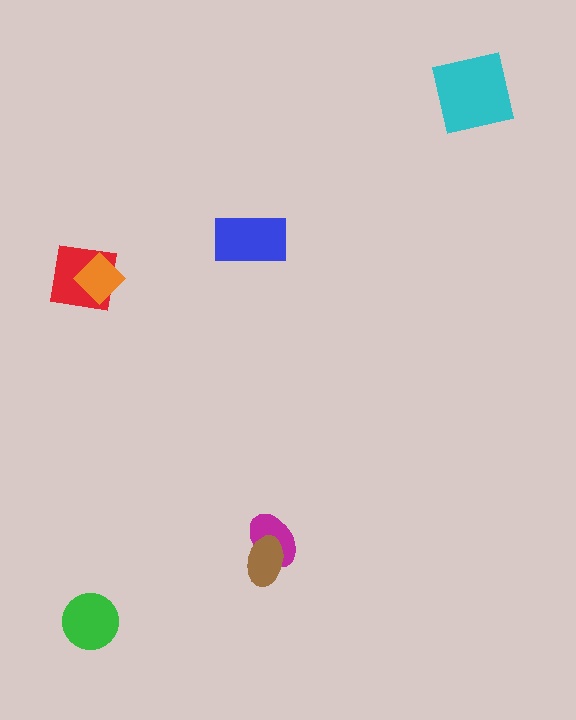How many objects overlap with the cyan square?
0 objects overlap with the cyan square.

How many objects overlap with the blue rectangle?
0 objects overlap with the blue rectangle.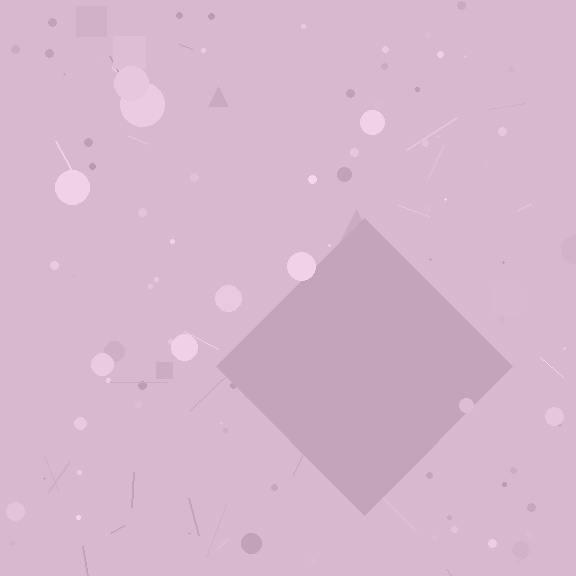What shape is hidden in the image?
A diamond is hidden in the image.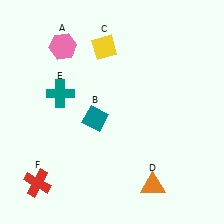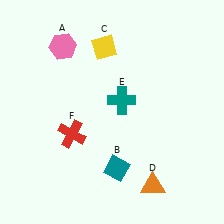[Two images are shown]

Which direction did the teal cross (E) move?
The teal cross (E) moved right.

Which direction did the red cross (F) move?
The red cross (F) moved up.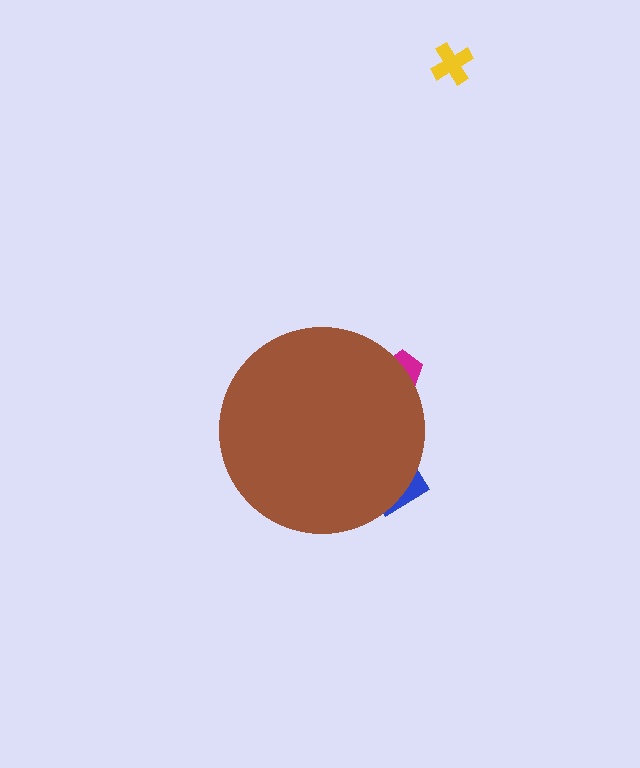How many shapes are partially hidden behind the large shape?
2 shapes are partially hidden.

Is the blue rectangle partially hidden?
Yes, the blue rectangle is partially hidden behind the brown circle.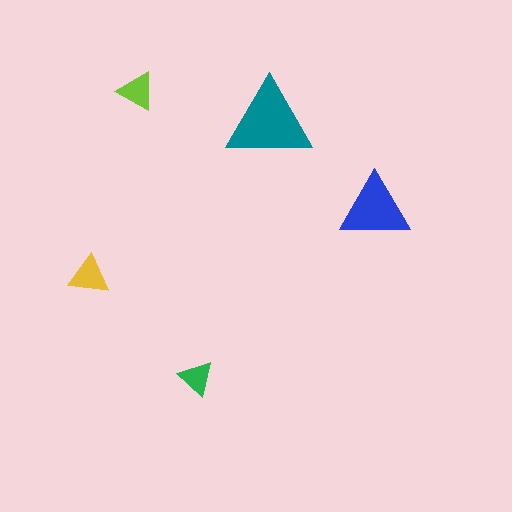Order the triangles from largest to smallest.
the teal one, the blue one, the yellow one, the lime one, the green one.